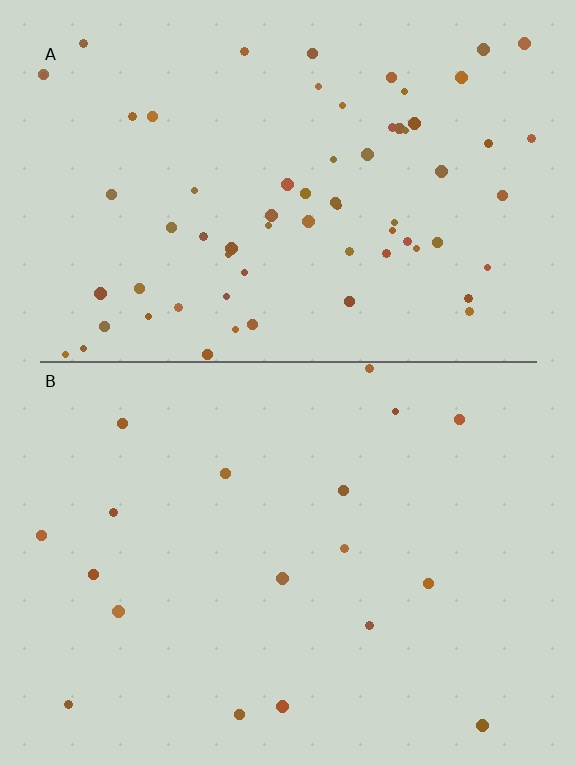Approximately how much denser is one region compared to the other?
Approximately 3.8× — region A over region B.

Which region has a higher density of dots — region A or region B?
A (the top).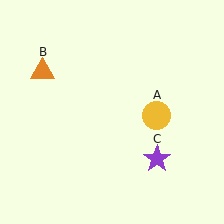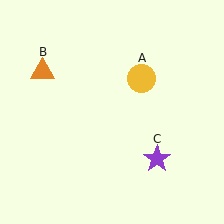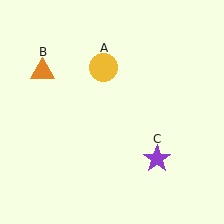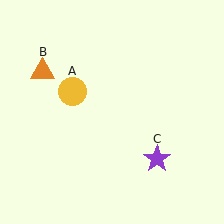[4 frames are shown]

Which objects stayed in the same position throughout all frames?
Orange triangle (object B) and purple star (object C) remained stationary.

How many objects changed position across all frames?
1 object changed position: yellow circle (object A).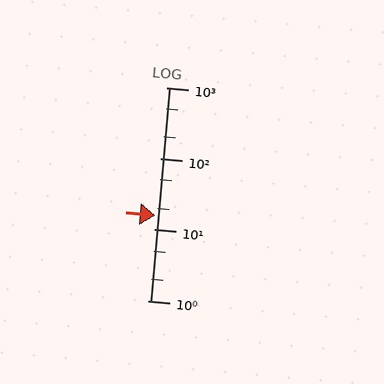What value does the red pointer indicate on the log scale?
The pointer indicates approximately 16.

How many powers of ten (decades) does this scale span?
The scale spans 3 decades, from 1 to 1000.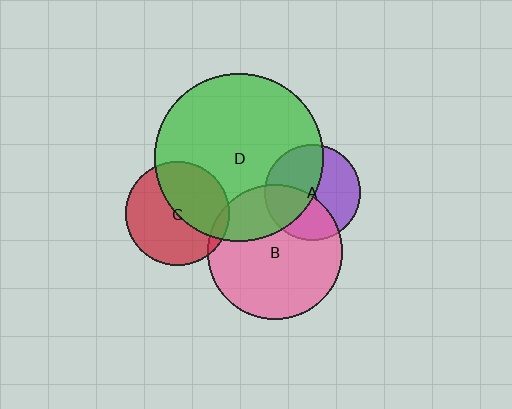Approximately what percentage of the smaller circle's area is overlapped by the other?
Approximately 5%.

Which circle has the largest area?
Circle D (green).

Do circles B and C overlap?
Yes.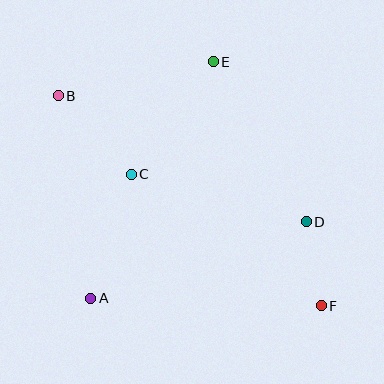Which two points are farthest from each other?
Points B and F are farthest from each other.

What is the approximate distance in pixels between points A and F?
The distance between A and F is approximately 231 pixels.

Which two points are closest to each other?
Points D and F are closest to each other.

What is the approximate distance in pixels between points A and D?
The distance between A and D is approximately 229 pixels.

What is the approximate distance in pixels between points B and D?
The distance between B and D is approximately 278 pixels.